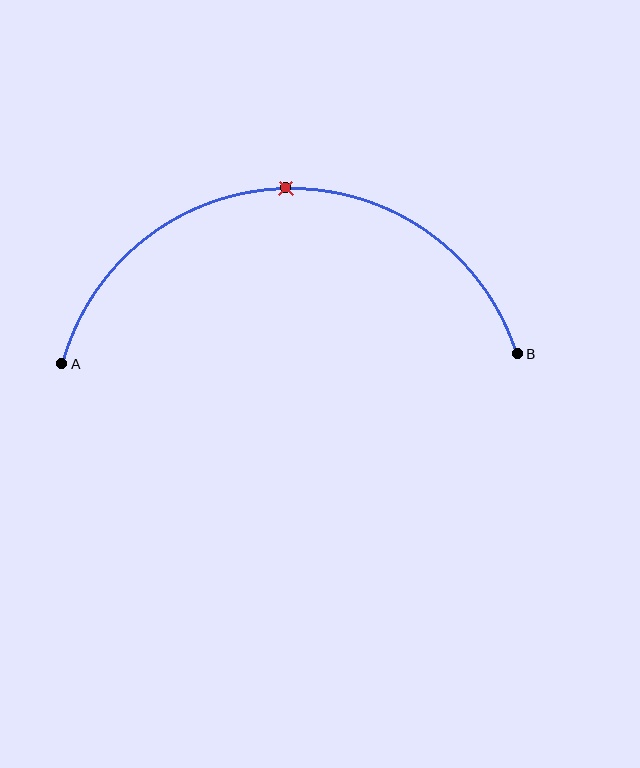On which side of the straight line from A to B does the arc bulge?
The arc bulges above the straight line connecting A and B.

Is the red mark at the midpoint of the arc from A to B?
Yes. The red mark lies on the arc at equal arc-length from both A and B — it is the arc midpoint.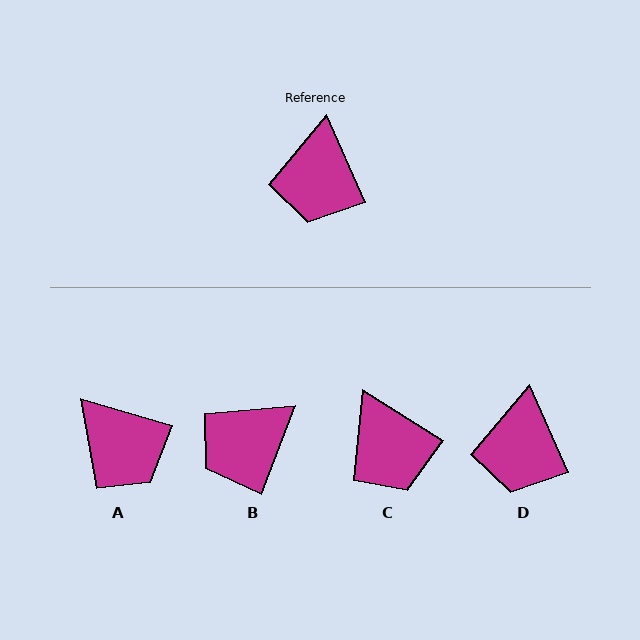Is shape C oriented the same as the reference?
No, it is off by about 34 degrees.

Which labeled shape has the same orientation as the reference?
D.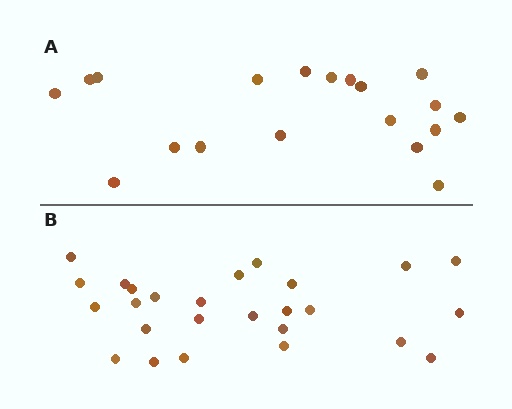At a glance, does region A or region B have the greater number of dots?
Region B (the bottom region) has more dots.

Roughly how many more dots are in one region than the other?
Region B has roughly 8 or so more dots than region A.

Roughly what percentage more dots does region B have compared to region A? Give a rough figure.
About 35% more.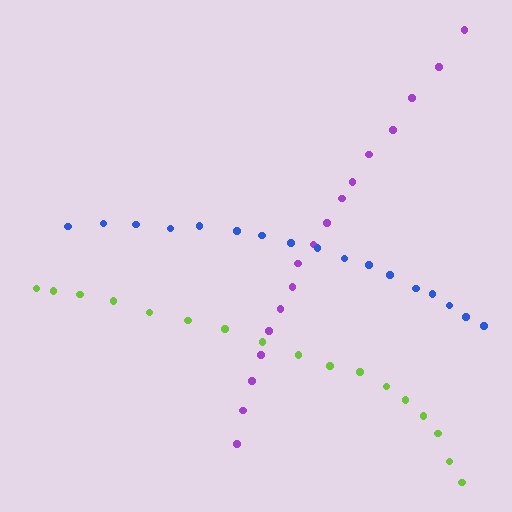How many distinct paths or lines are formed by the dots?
There are 3 distinct paths.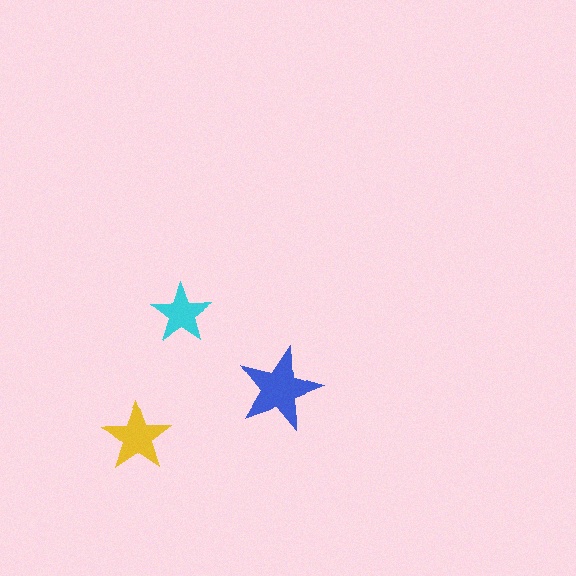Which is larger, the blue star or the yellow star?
The blue one.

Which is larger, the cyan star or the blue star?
The blue one.